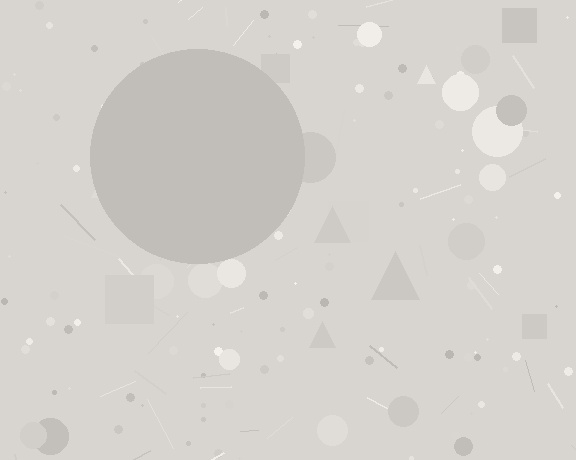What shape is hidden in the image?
A circle is hidden in the image.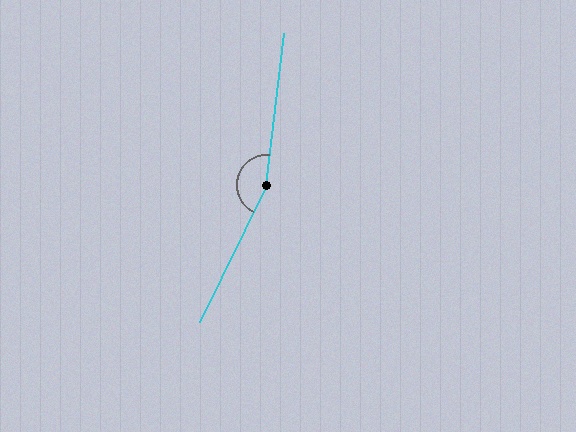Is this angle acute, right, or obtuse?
It is obtuse.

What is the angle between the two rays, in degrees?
Approximately 161 degrees.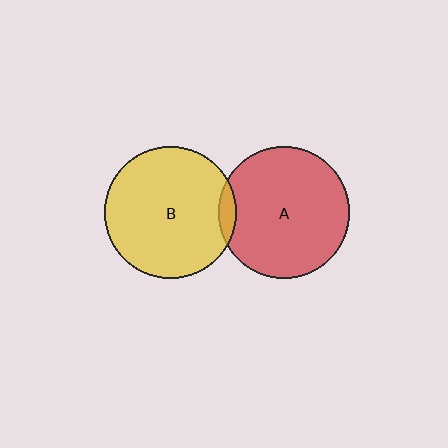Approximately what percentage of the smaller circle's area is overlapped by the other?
Approximately 5%.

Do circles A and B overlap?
Yes.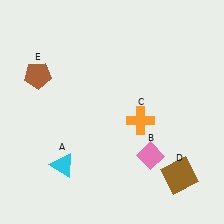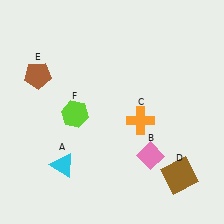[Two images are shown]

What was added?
A lime hexagon (F) was added in Image 2.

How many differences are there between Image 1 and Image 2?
There is 1 difference between the two images.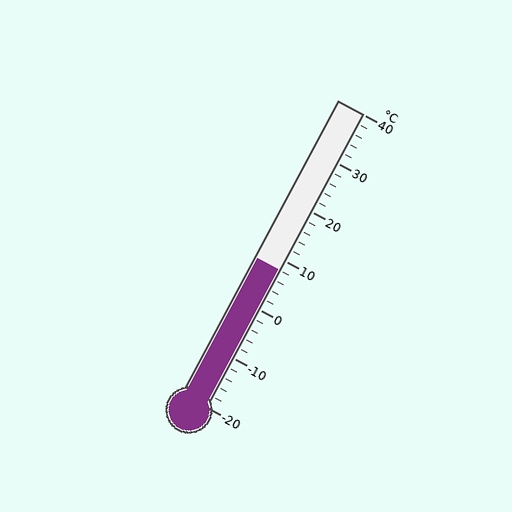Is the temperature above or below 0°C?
The temperature is above 0°C.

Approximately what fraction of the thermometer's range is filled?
The thermometer is filled to approximately 45% of its range.